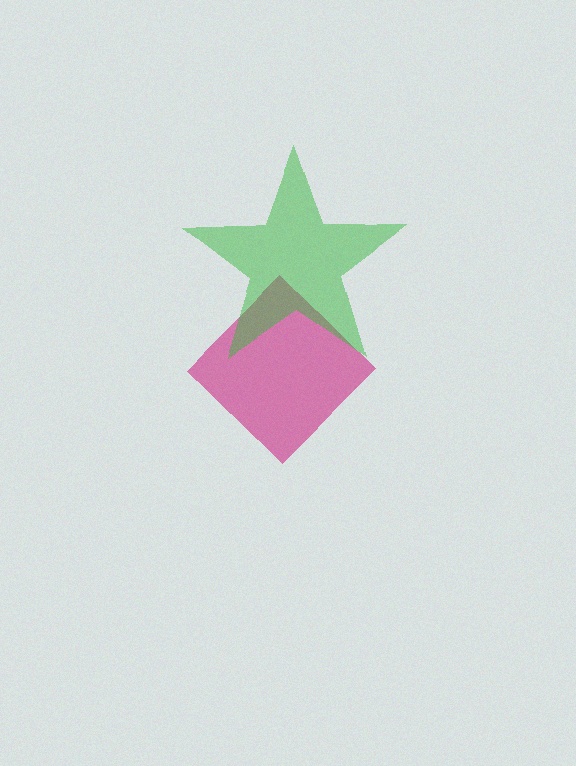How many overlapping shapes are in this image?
There are 2 overlapping shapes in the image.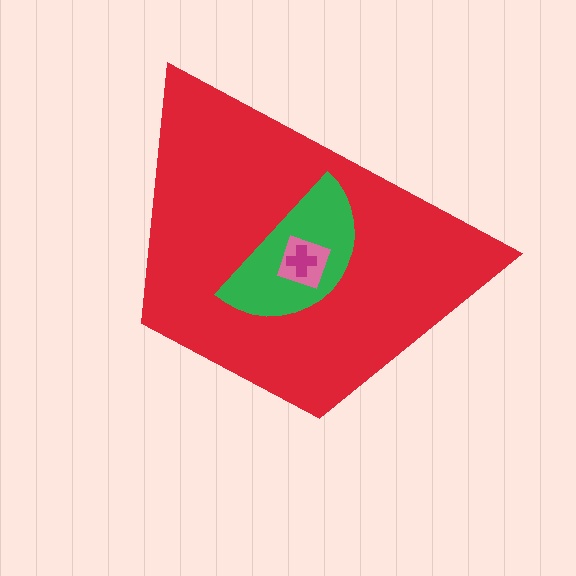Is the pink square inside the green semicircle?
Yes.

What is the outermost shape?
The red trapezoid.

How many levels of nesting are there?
4.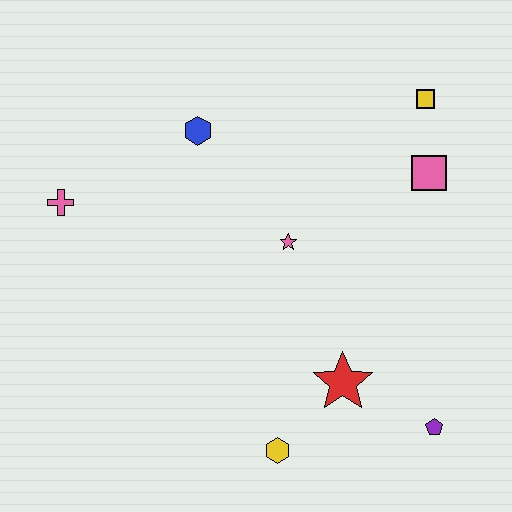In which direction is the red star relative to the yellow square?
The red star is below the yellow square.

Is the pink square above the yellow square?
No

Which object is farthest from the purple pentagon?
The pink cross is farthest from the purple pentagon.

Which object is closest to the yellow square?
The pink square is closest to the yellow square.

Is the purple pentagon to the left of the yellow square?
No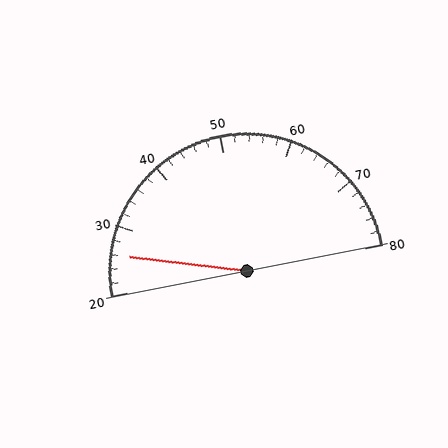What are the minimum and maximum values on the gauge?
The gauge ranges from 20 to 80.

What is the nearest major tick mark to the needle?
The nearest major tick mark is 30.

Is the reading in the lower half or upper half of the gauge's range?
The reading is in the lower half of the range (20 to 80).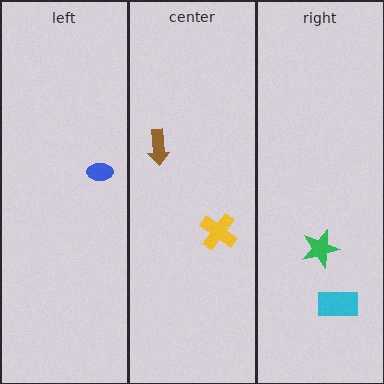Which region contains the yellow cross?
The center region.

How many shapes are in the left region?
1.